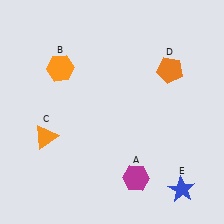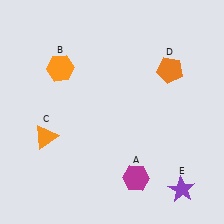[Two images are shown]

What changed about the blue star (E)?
In Image 1, E is blue. In Image 2, it changed to purple.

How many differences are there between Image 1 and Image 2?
There is 1 difference between the two images.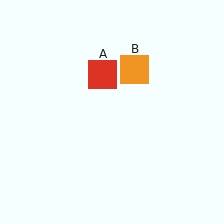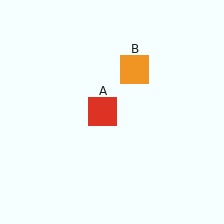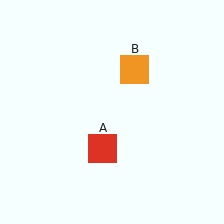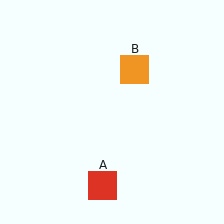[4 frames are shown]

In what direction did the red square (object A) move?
The red square (object A) moved down.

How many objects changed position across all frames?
1 object changed position: red square (object A).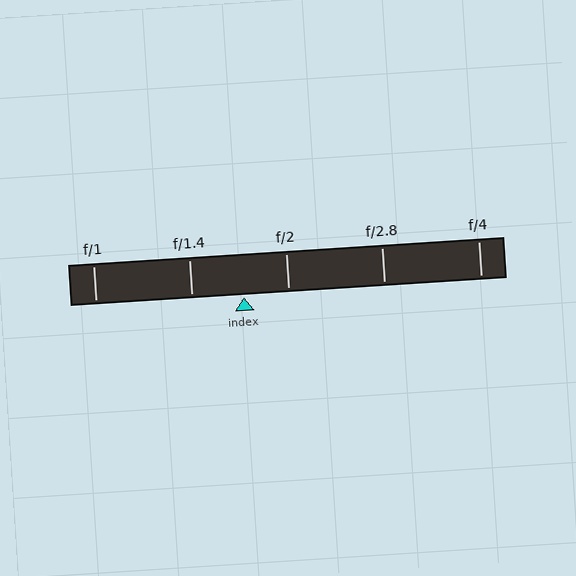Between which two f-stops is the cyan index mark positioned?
The index mark is between f/1.4 and f/2.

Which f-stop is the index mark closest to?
The index mark is closest to f/2.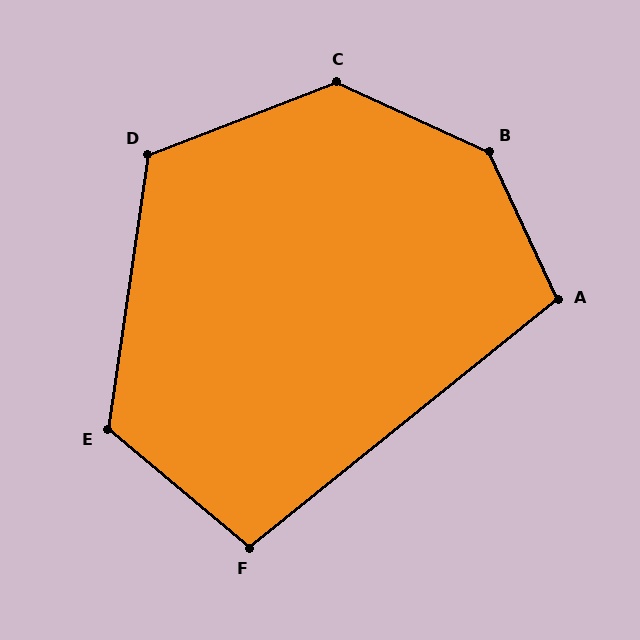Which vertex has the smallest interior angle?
F, at approximately 101 degrees.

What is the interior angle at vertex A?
Approximately 104 degrees (obtuse).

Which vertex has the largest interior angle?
B, at approximately 139 degrees.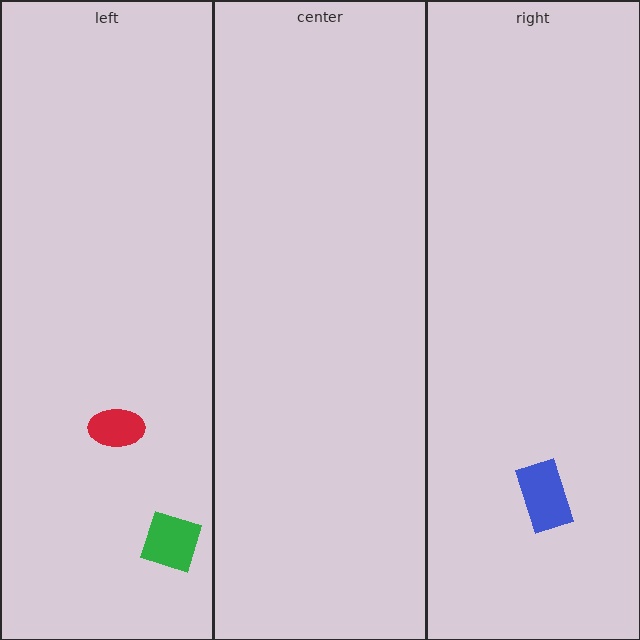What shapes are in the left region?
The red ellipse, the green diamond.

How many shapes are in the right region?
1.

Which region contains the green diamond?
The left region.